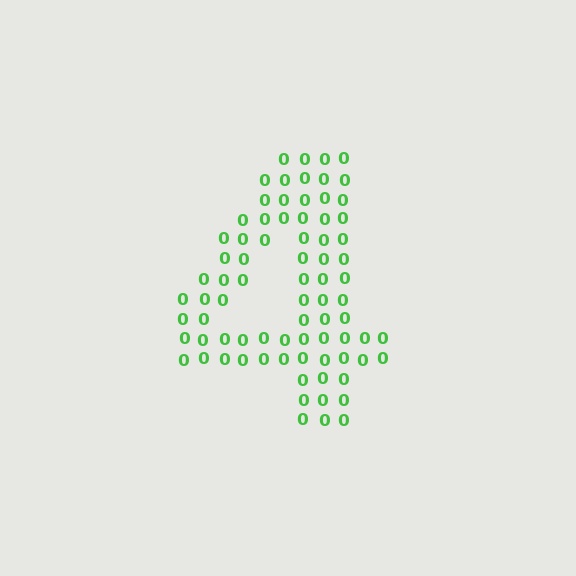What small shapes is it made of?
It is made of small digit 0's.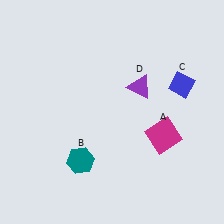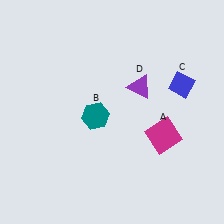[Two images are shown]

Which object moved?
The teal hexagon (B) moved up.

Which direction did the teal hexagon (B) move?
The teal hexagon (B) moved up.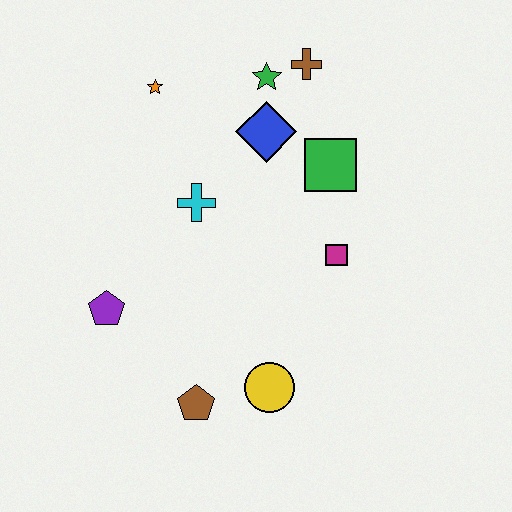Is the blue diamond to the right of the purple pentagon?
Yes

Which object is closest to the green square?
The blue diamond is closest to the green square.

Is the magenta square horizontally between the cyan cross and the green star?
No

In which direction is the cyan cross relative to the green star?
The cyan cross is below the green star.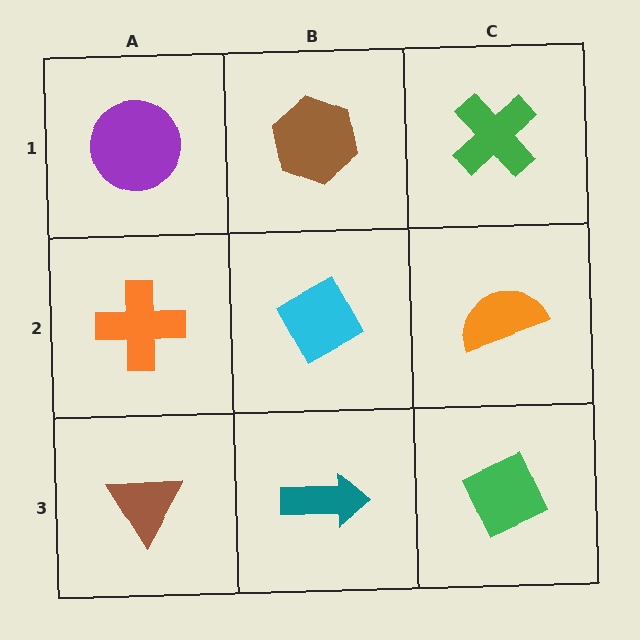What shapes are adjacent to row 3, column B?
A cyan diamond (row 2, column B), a brown triangle (row 3, column A), a green diamond (row 3, column C).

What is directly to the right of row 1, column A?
A brown hexagon.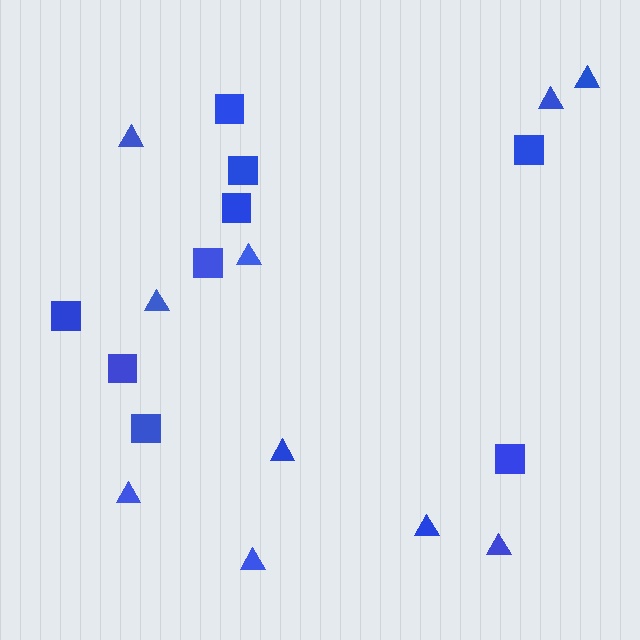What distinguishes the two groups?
There are 2 groups: one group of squares (9) and one group of triangles (10).